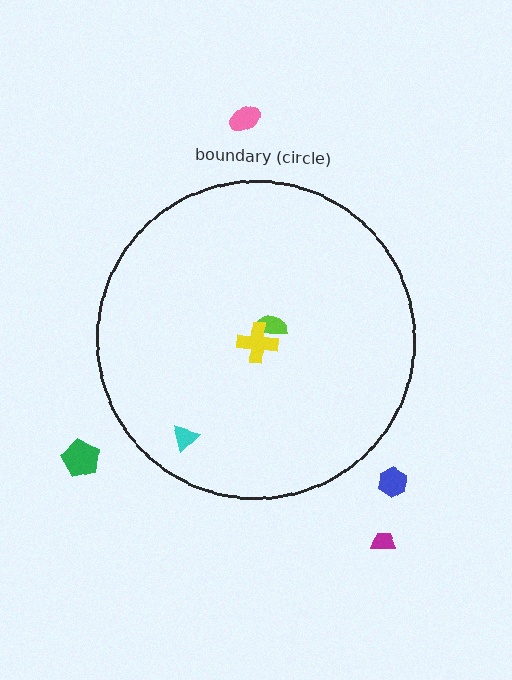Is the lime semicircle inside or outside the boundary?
Inside.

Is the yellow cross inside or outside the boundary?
Inside.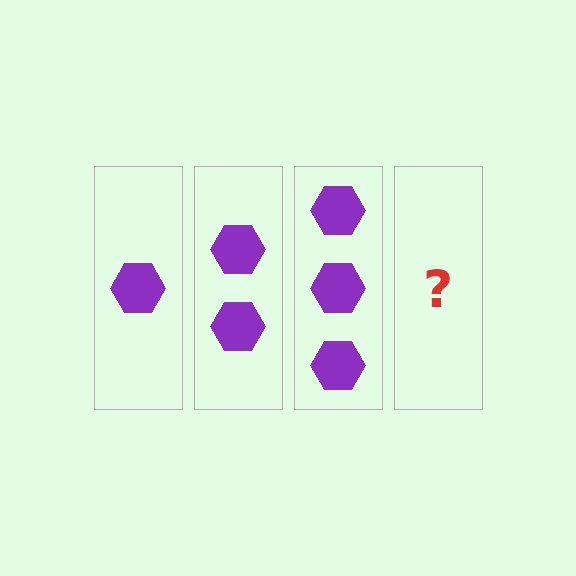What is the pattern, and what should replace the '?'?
The pattern is that each step adds one more hexagon. The '?' should be 4 hexagons.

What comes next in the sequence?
The next element should be 4 hexagons.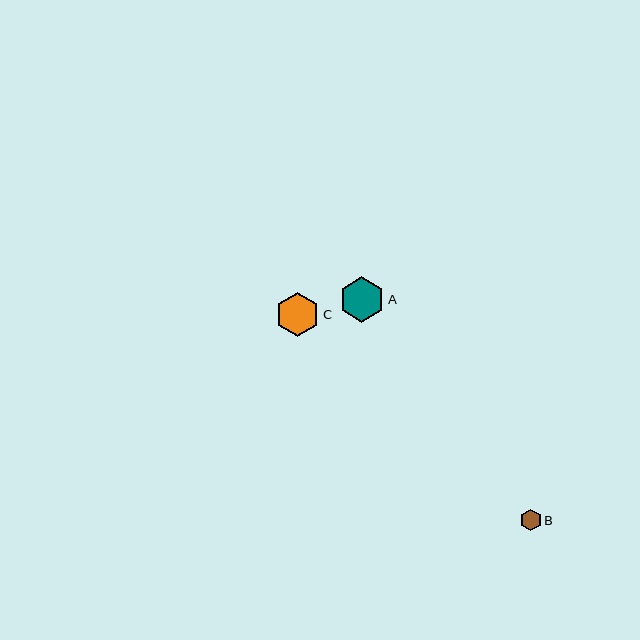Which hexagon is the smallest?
Hexagon B is the smallest with a size of approximately 21 pixels.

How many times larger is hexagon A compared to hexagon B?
Hexagon A is approximately 2.2 times the size of hexagon B.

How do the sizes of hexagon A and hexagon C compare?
Hexagon A and hexagon C are approximately the same size.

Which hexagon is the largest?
Hexagon A is the largest with a size of approximately 45 pixels.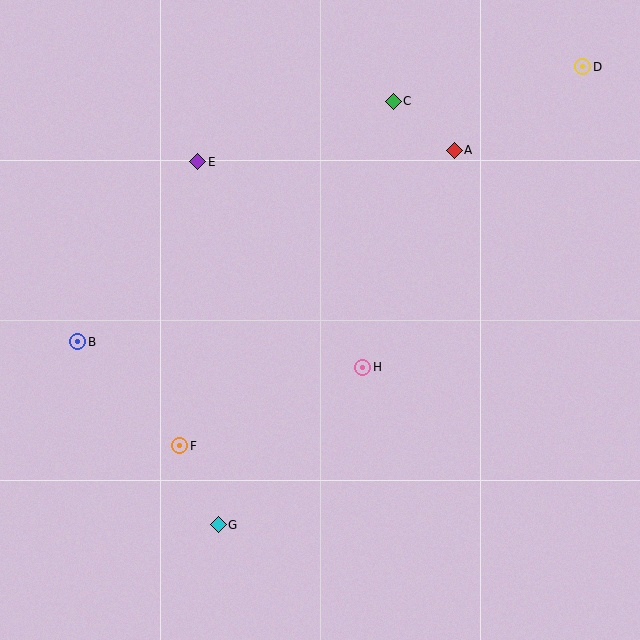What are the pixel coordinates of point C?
Point C is at (393, 101).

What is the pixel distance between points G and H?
The distance between G and H is 213 pixels.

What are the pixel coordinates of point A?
Point A is at (454, 150).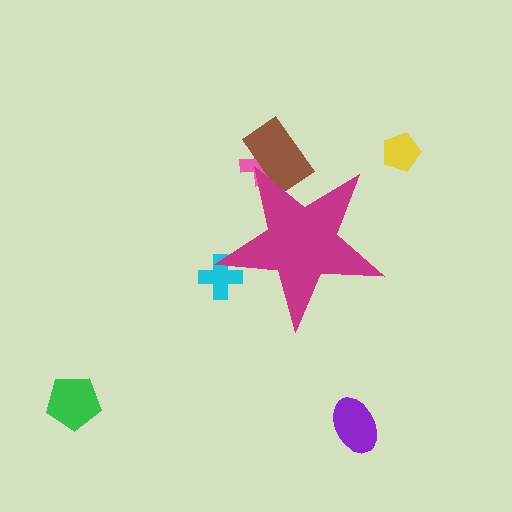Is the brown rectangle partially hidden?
Yes, the brown rectangle is partially hidden behind the magenta star.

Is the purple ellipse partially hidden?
No, the purple ellipse is fully visible.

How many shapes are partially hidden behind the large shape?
3 shapes are partially hidden.